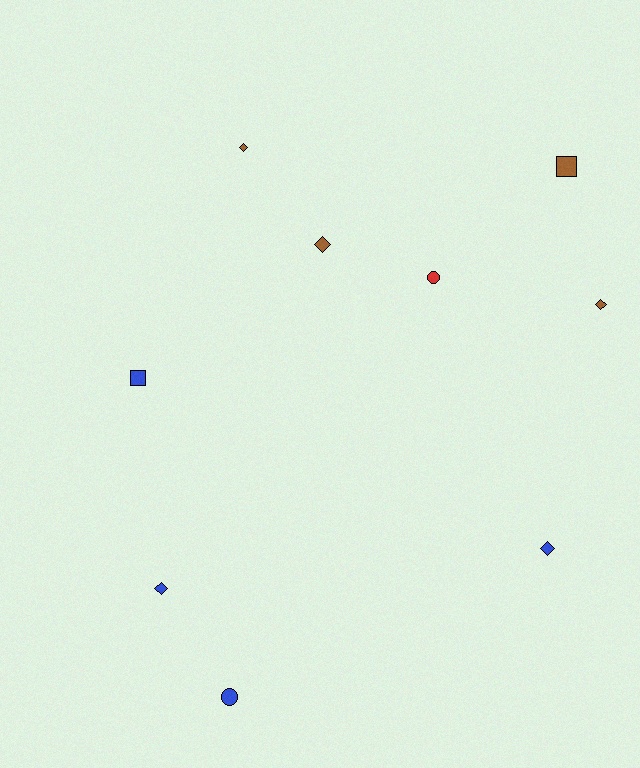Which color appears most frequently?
Brown, with 4 objects.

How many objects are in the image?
There are 9 objects.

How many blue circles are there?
There is 1 blue circle.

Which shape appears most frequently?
Diamond, with 5 objects.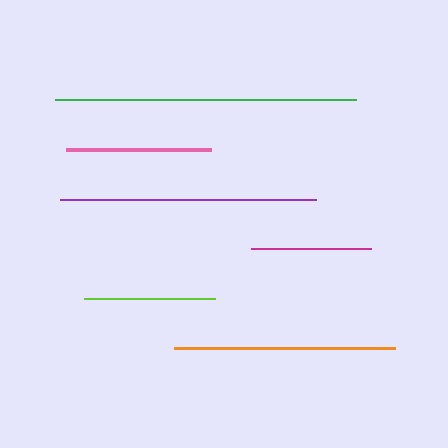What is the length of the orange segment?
The orange segment is approximately 221 pixels long.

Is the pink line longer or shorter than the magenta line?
The pink line is longer than the magenta line.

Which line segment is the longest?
The green line is the longest at approximately 302 pixels.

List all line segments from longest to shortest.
From longest to shortest: green, purple, orange, pink, lime, magenta.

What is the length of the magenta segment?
The magenta segment is approximately 120 pixels long.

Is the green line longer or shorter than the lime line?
The green line is longer than the lime line.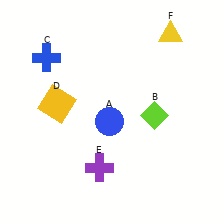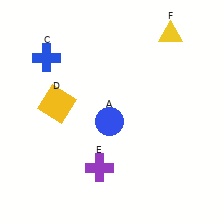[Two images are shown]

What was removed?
The lime diamond (B) was removed in Image 2.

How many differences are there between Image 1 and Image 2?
There is 1 difference between the two images.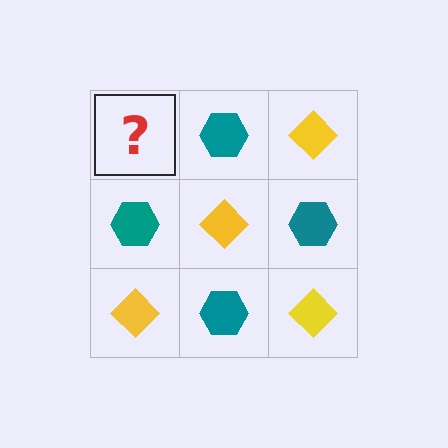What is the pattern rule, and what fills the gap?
The rule is that it alternates yellow diamond and teal hexagon in a checkerboard pattern. The gap should be filled with a yellow diamond.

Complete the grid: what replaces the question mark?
The question mark should be replaced with a yellow diamond.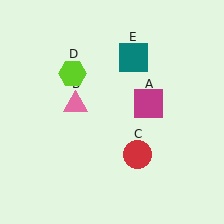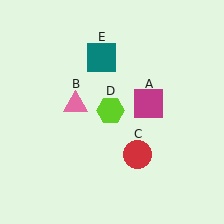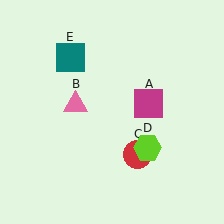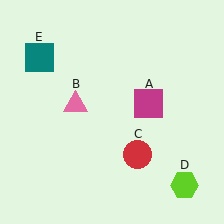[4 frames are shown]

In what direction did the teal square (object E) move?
The teal square (object E) moved left.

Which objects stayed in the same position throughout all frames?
Magenta square (object A) and pink triangle (object B) and red circle (object C) remained stationary.